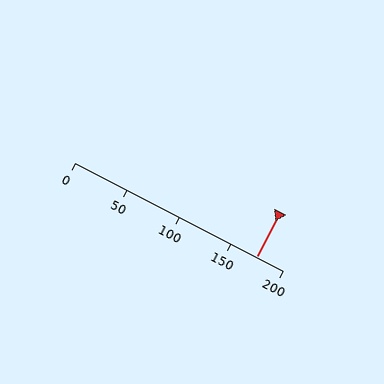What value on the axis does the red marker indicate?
The marker indicates approximately 175.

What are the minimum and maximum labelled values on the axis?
The axis runs from 0 to 200.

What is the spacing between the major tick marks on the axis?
The major ticks are spaced 50 apart.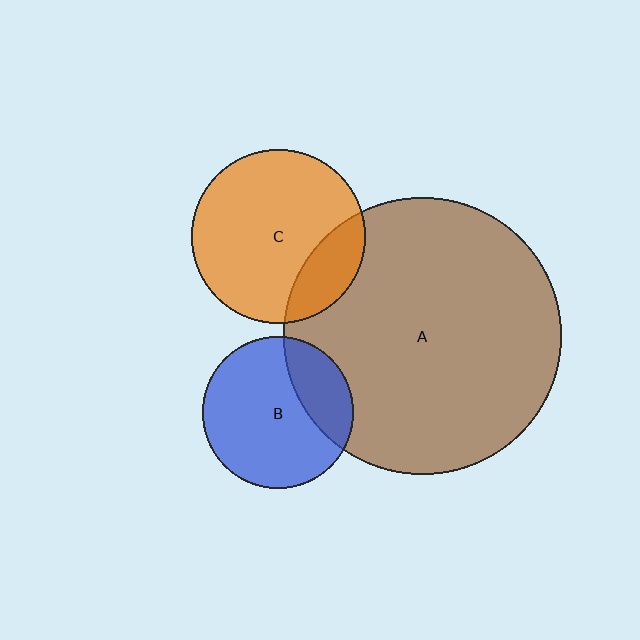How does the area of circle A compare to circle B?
Approximately 3.4 times.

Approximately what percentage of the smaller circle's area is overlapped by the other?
Approximately 25%.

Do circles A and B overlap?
Yes.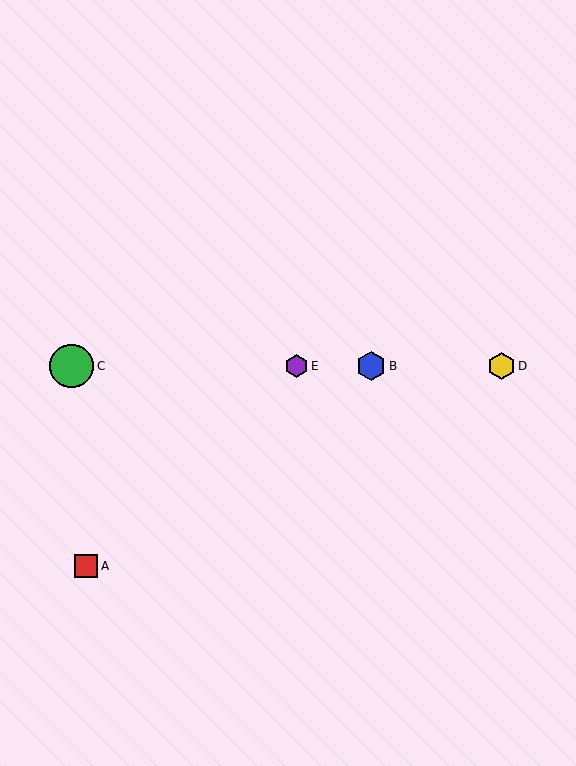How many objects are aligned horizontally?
4 objects (B, C, D, E) are aligned horizontally.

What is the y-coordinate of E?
Object E is at y≈366.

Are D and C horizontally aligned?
Yes, both are at y≈366.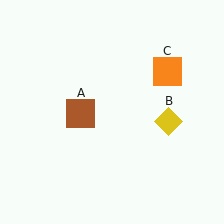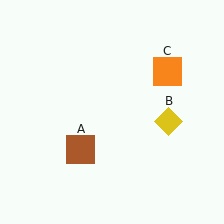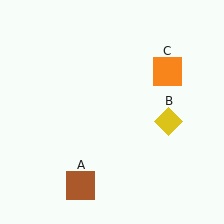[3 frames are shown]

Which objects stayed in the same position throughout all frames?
Yellow diamond (object B) and orange square (object C) remained stationary.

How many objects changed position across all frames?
1 object changed position: brown square (object A).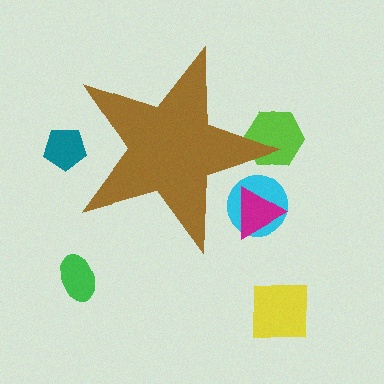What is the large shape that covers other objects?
A brown star.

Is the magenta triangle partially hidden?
Yes, the magenta triangle is partially hidden behind the brown star.